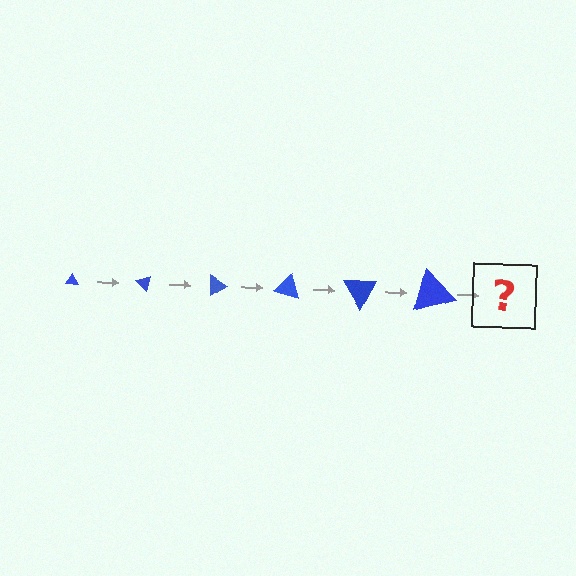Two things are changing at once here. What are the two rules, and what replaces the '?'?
The two rules are that the triangle grows larger each step and it rotates 45 degrees each step. The '?' should be a triangle, larger than the previous one and rotated 270 degrees from the start.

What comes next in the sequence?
The next element should be a triangle, larger than the previous one and rotated 270 degrees from the start.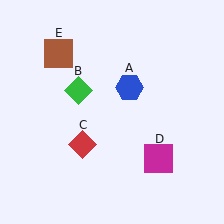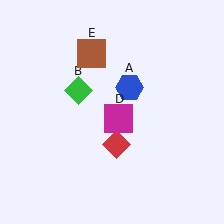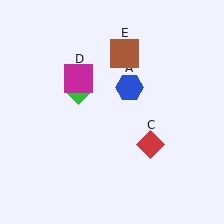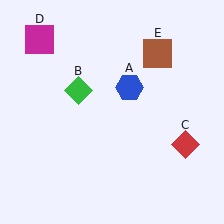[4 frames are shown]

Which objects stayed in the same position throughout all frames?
Blue hexagon (object A) and green diamond (object B) remained stationary.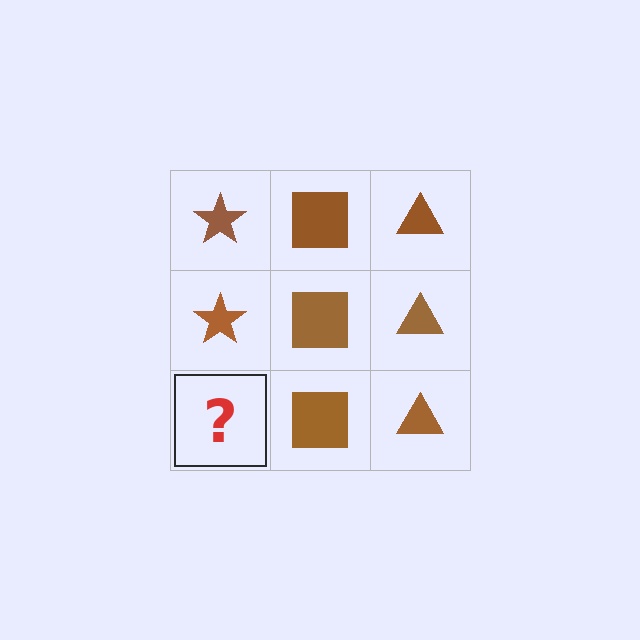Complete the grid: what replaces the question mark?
The question mark should be replaced with a brown star.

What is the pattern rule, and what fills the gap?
The rule is that each column has a consistent shape. The gap should be filled with a brown star.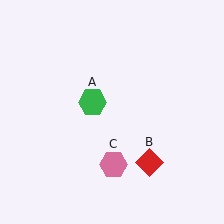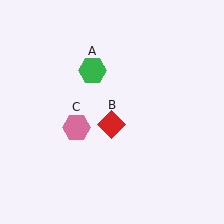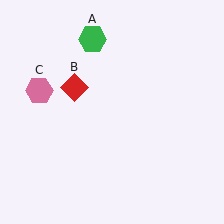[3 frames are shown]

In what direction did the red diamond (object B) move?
The red diamond (object B) moved up and to the left.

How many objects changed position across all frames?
3 objects changed position: green hexagon (object A), red diamond (object B), pink hexagon (object C).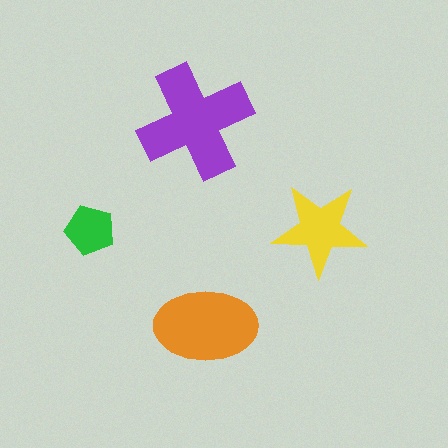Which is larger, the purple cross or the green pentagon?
The purple cross.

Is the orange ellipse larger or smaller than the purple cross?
Smaller.